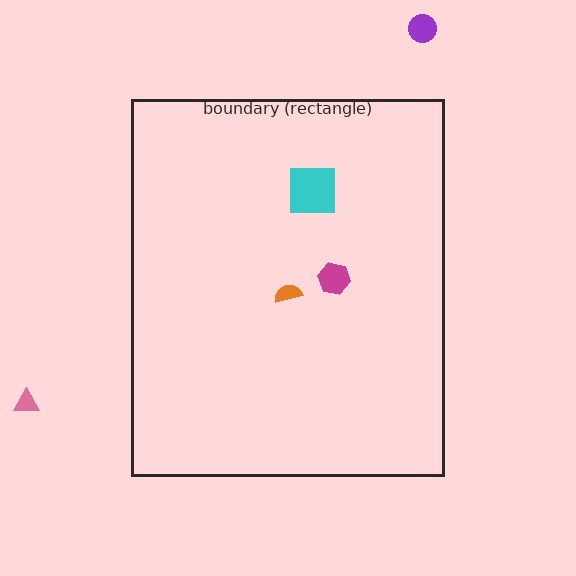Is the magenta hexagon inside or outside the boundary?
Inside.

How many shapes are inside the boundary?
3 inside, 2 outside.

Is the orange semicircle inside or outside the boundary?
Inside.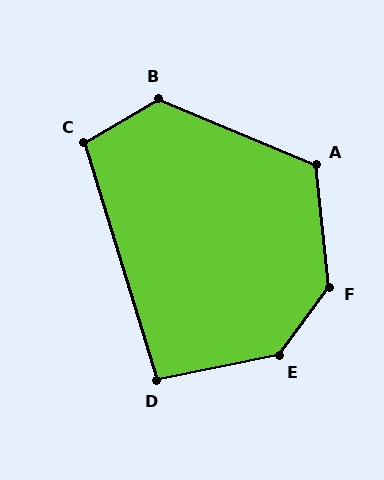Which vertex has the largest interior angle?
F, at approximately 138 degrees.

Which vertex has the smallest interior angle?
D, at approximately 95 degrees.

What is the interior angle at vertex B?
Approximately 127 degrees (obtuse).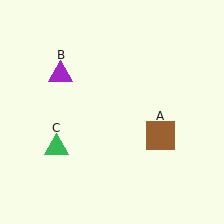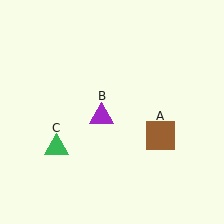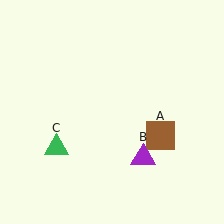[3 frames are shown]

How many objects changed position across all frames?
1 object changed position: purple triangle (object B).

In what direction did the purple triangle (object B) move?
The purple triangle (object B) moved down and to the right.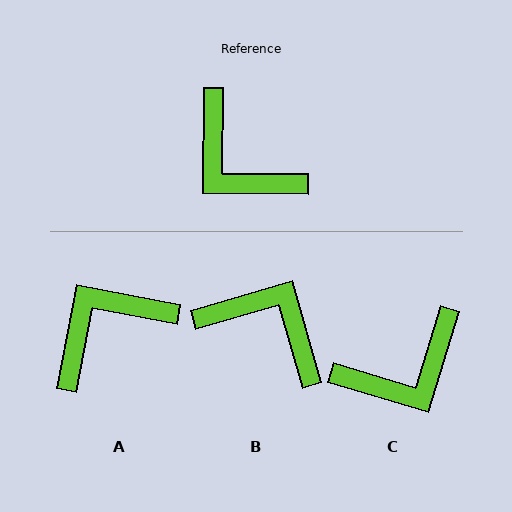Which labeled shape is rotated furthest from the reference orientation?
B, about 163 degrees away.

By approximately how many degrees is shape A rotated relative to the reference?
Approximately 101 degrees clockwise.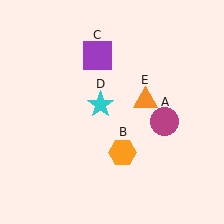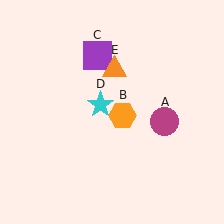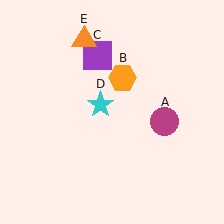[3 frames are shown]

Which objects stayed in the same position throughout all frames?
Magenta circle (object A) and purple square (object C) and cyan star (object D) remained stationary.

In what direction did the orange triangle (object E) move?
The orange triangle (object E) moved up and to the left.